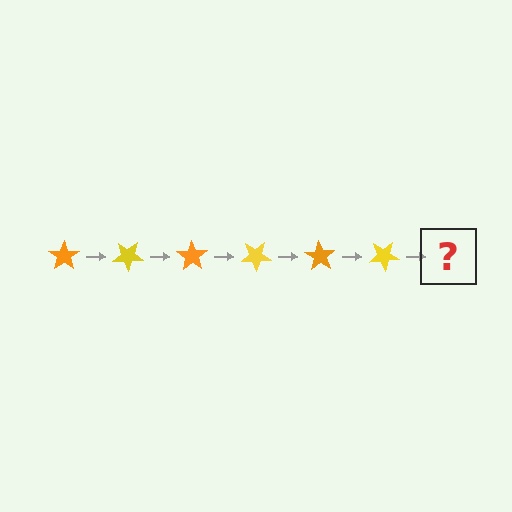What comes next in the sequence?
The next element should be an orange star, rotated 210 degrees from the start.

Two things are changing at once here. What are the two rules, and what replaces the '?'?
The two rules are that it rotates 35 degrees each step and the color cycles through orange and yellow. The '?' should be an orange star, rotated 210 degrees from the start.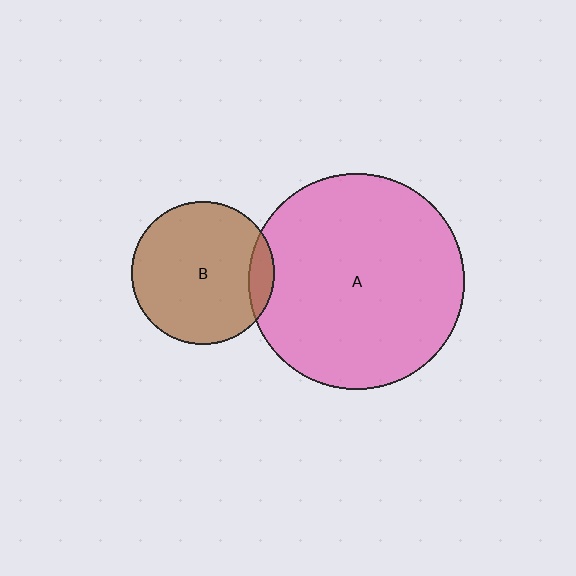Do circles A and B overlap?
Yes.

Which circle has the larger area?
Circle A (pink).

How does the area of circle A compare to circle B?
Approximately 2.3 times.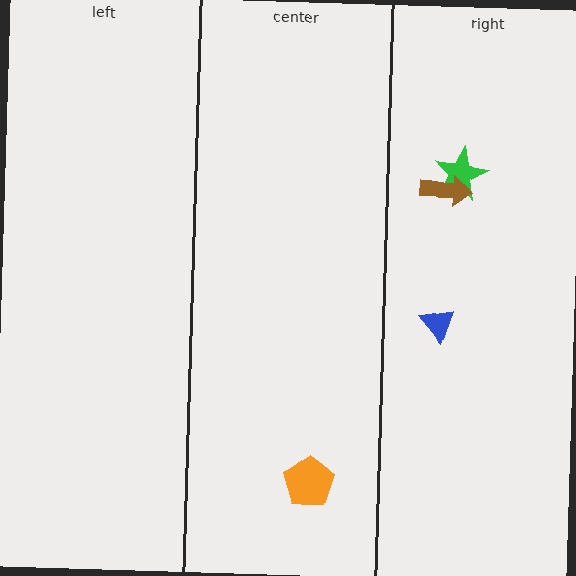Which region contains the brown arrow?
The right region.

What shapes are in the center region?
The orange pentagon.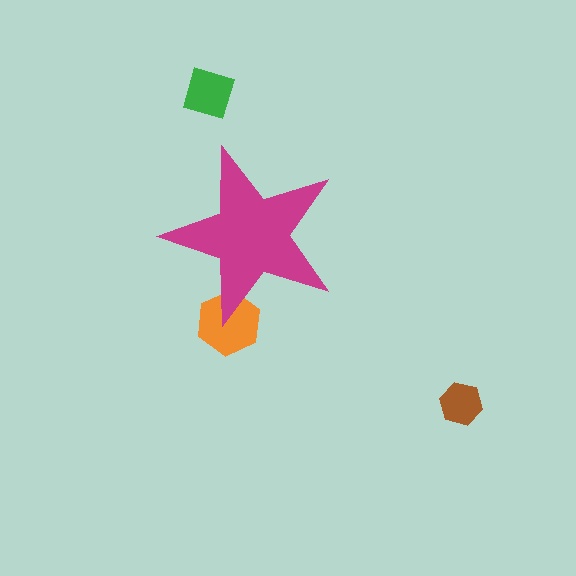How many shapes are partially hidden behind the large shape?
1 shape is partially hidden.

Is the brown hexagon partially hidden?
No, the brown hexagon is fully visible.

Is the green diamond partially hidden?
No, the green diamond is fully visible.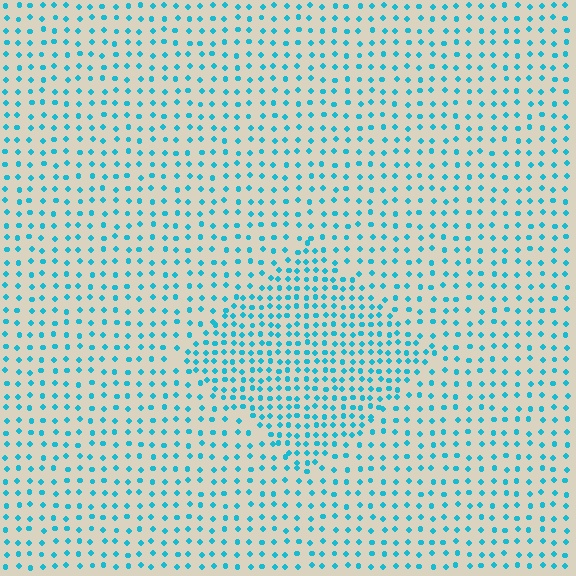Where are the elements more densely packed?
The elements are more densely packed inside the diamond boundary.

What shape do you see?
I see a diamond.